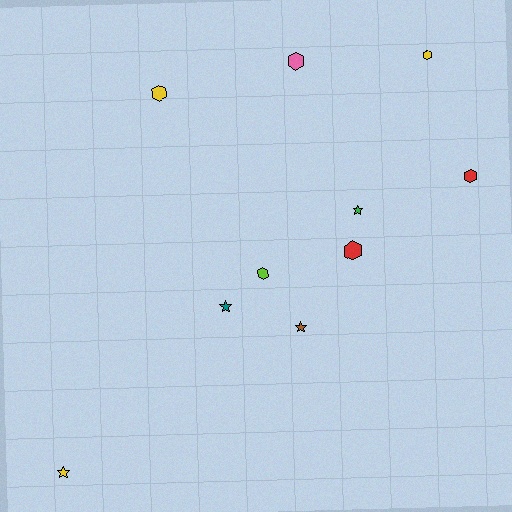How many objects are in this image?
There are 10 objects.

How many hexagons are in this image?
There are 6 hexagons.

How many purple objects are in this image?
There are no purple objects.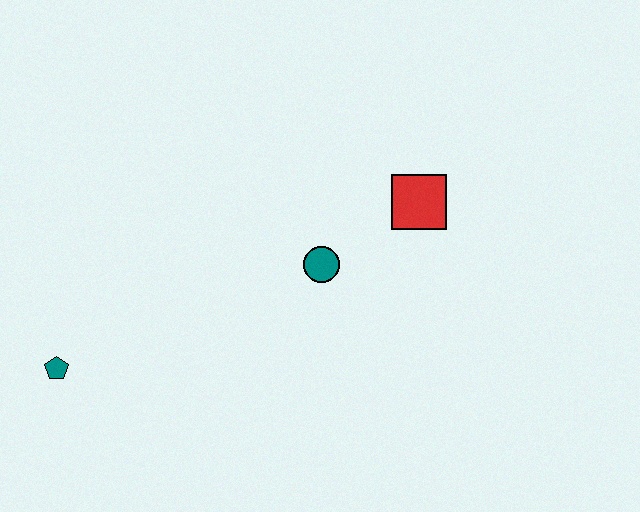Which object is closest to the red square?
The teal circle is closest to the red square.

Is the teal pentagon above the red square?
No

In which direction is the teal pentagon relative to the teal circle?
The teal pentagon is to the left of the teal circle.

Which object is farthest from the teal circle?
The teal pentagon is farthest from the teal circle.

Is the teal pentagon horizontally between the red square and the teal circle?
No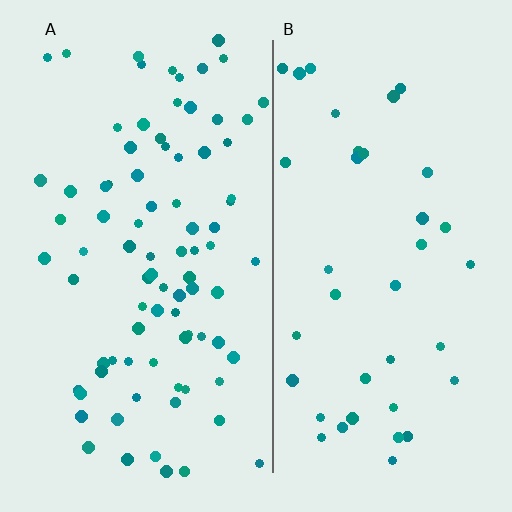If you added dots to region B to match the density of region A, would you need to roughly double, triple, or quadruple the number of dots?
Approximately double.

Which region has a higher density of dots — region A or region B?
A (the left).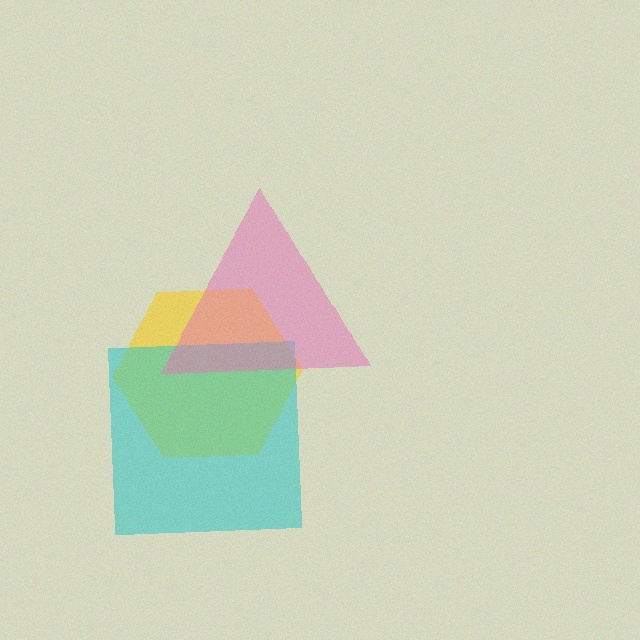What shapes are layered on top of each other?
The layered shapes are: a yellow hexagon, a cyan square, a pink triangle.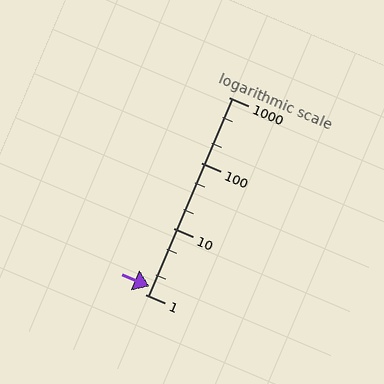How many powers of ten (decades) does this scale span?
The scale spans 3 decades, from 1 to 1000.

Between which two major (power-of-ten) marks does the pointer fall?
The pointer is between 1 and 10.